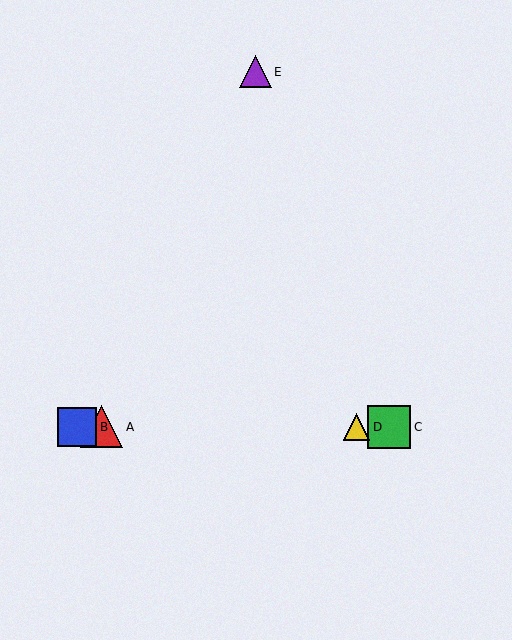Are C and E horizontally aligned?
No, C is at y≈427 and E is at y≈72.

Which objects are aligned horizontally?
Objects A, B, C, D are aligned horizontally.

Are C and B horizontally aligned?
Yes, both are at y≈427.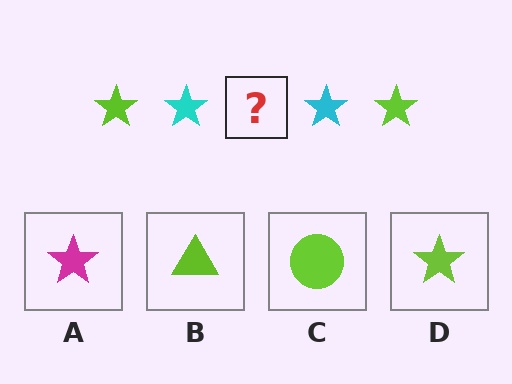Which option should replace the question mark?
Option D.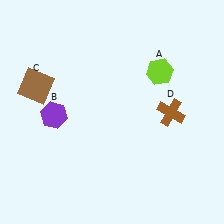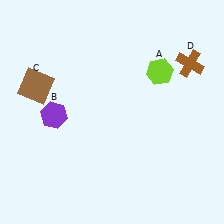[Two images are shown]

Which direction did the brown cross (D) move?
The brown cross (D) moved up.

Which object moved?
The brown cross (D) moved up.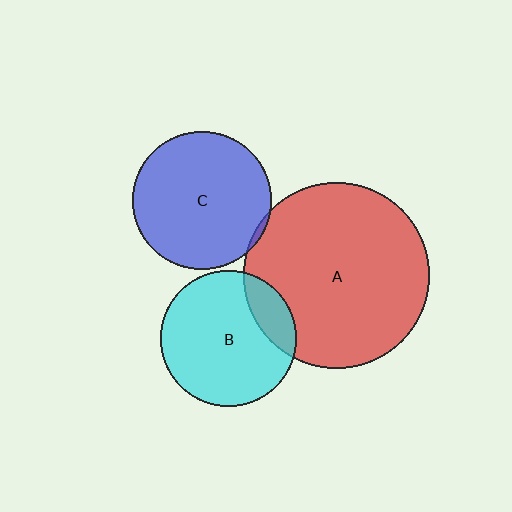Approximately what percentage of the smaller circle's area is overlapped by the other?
Approximately 15%.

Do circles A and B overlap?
Yes.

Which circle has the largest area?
Circle A (red).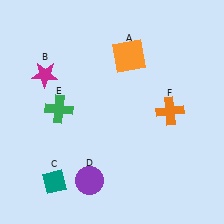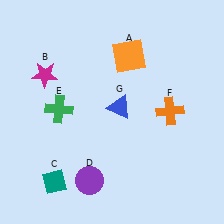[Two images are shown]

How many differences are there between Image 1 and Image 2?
There is 1 difference between the two images.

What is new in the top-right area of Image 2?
A blue triangle (G) was added in the top-right area of Image 2.